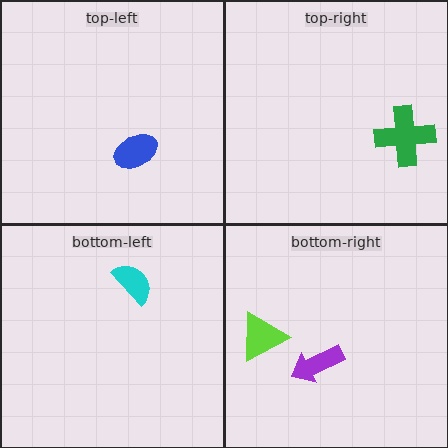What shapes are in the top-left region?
The blue ellipse.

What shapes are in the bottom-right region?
The purple arrow, the lime triangle.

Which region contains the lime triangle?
The bottom-right region.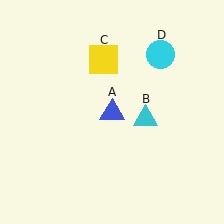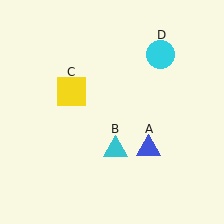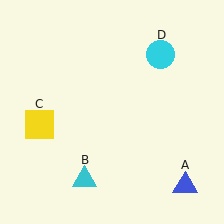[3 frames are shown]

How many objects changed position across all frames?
3 objects changed position: blue triangle (object A), cyan triangle (object B), yellow square (object C).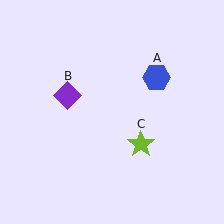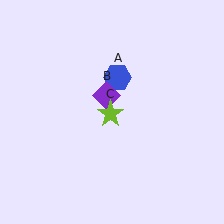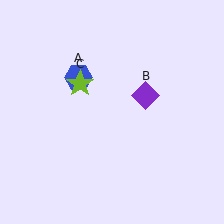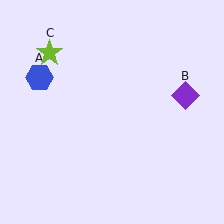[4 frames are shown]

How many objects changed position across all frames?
3 objects changed position: blue hexagon (object A), purple diamond (object B), lime star (object C).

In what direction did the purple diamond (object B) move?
The purple diamond (object B) moved right.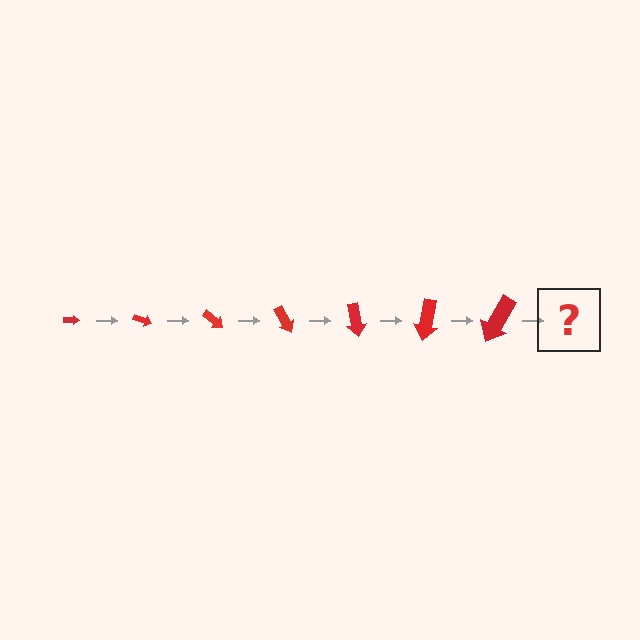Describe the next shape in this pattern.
It should be an arrow, larger than the previous one and rotated 140 degrees from the start.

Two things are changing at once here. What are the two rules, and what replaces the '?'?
The two rules are that the arrow grows larger each step and it rotates 20 degrees each step. The '?' should be an arrow, larger than the previous one and rotated 140 degrees from the start.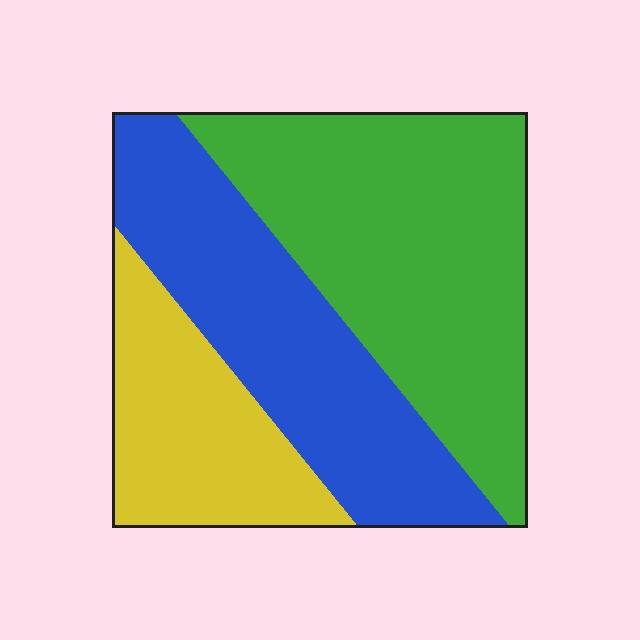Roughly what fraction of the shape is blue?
Blue covers roughly 35% of the shape.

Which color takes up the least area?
Yellow, at roughly 20%.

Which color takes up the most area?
Green, at roughly 45%.